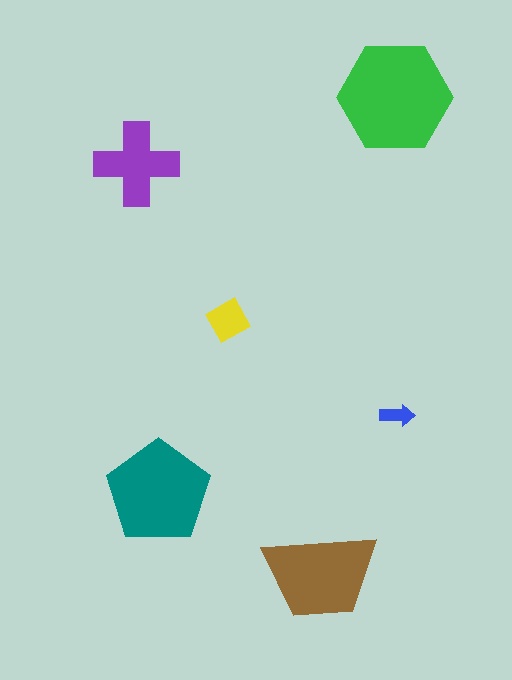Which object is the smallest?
The blue arrow.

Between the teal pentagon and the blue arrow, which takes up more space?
The teal pentagon.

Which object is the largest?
The green hexagon.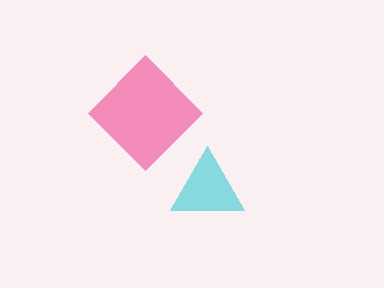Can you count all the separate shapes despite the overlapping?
Yes, there are 2 separate shapes.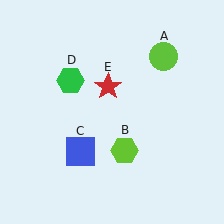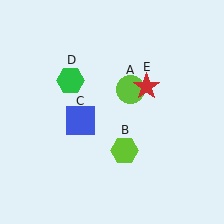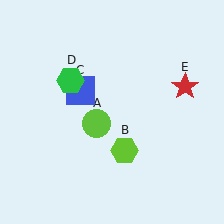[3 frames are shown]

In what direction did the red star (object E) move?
The red star (object E) moved right.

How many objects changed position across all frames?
3 objects changed position: lime circle (object A), blue square (object C), red star (object E).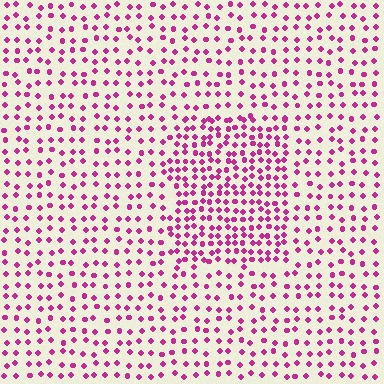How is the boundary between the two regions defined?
The boundary is defined by a change in element density (approximately 1.8x ratio). All elements are the same color, size, and shape.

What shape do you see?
I see a rectangle.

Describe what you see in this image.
The image contains small magenta elements arranged at two different densities. A rectangle-shaped region is visible where the elements are more densely packed than the surrounding area.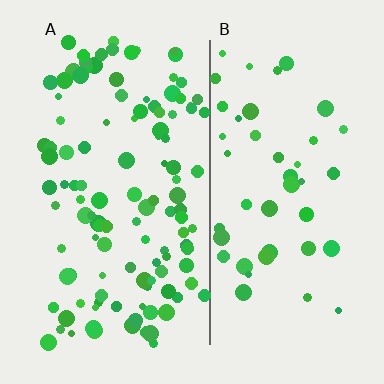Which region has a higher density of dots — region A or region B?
A (the left).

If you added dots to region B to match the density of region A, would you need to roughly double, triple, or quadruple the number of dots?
Approximately triple.